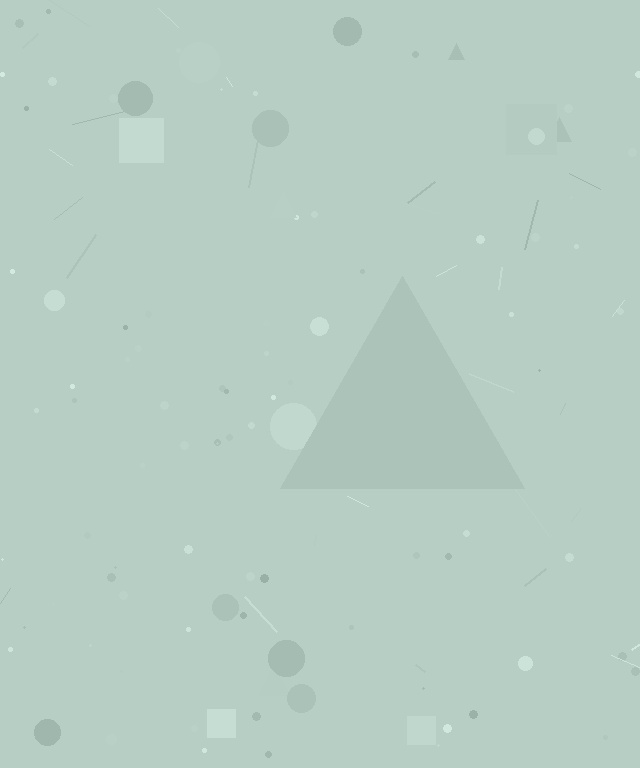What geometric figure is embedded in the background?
A triangle is embedded in the background.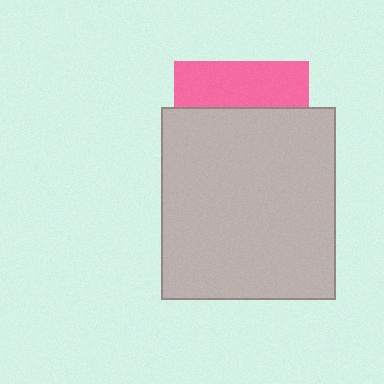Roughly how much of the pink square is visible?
A small part of it is visible (roughly 34%).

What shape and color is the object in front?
The object in front is a light gray rectangle.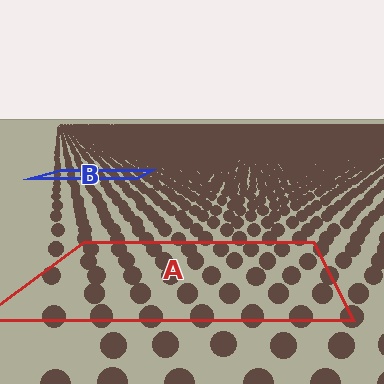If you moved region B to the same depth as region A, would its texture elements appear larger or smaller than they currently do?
They would appear larger. At a closer depth, the same texture elements are projected at a bigger on-screen size.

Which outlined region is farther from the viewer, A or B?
Region B is farther from the viewer — the texture elements inside it appear smaller and more densely packed.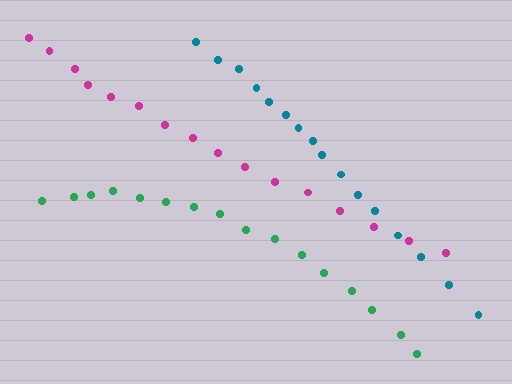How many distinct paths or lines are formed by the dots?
There are 3 distinct paths.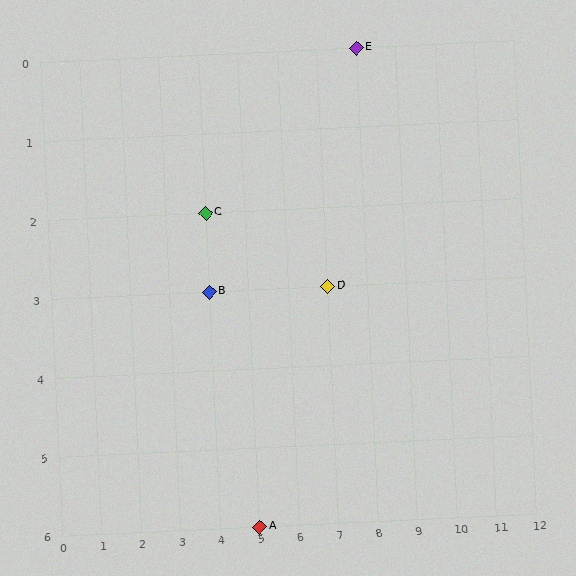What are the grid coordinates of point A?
Point A is at grid coordinates (5, 6).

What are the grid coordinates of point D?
Point D is at grid coordinates (7, 3).